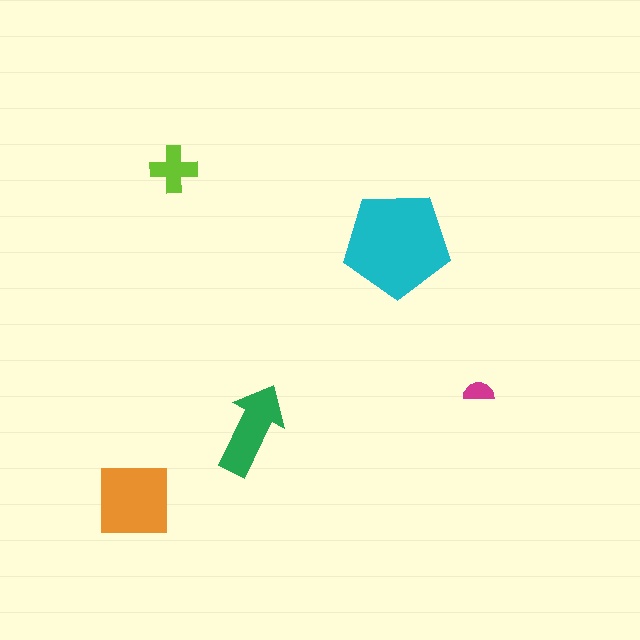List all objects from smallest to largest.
The magenta semicircle, the lime cross, the green arrow, the orange square, the cyan pentagon.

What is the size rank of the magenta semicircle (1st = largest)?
5th.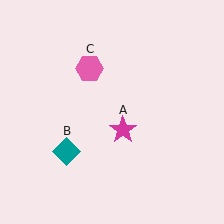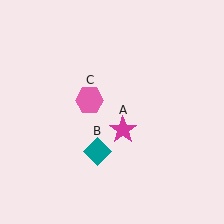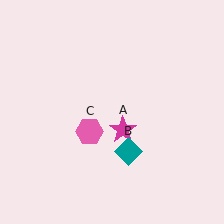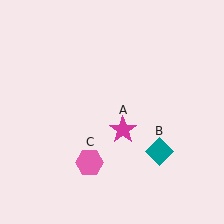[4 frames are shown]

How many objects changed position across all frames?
2 objects changed position: teal diamond (object B), pink hexagon (object C).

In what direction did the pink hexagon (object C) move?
The pink hexagon (object C) moved down.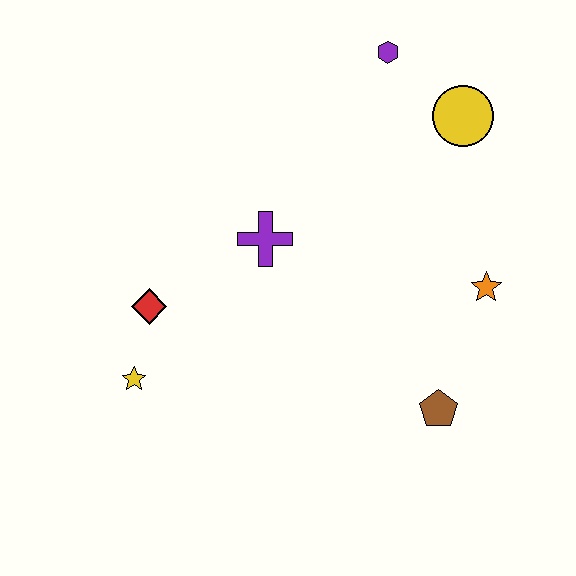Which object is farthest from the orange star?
The yellow star is farthest from the orange star.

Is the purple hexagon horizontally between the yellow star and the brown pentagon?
Yes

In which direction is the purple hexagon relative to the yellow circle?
The purple hexagon is to the left of the yellow circle.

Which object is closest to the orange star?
The brown pentagon is closest to the orange star.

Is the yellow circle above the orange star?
Yes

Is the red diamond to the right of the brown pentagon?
No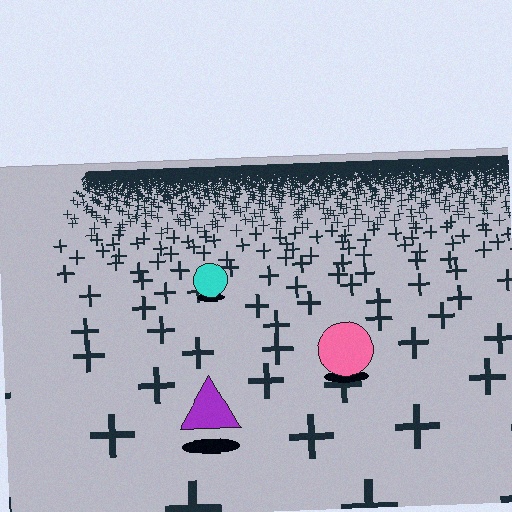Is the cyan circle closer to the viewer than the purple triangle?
No. The purple triangle is closer — you can tell from the texture gradient: the ground texture is coarser near it.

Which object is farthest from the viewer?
The cyan circle is farthest from the viewer. It appears smaller and the ground texture around it is denser.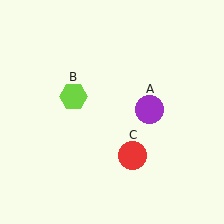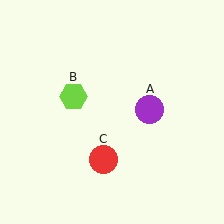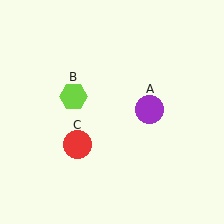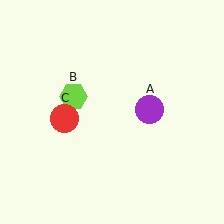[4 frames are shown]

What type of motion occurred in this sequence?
The red circle (object C) rotated clockwise around the center of the scene.